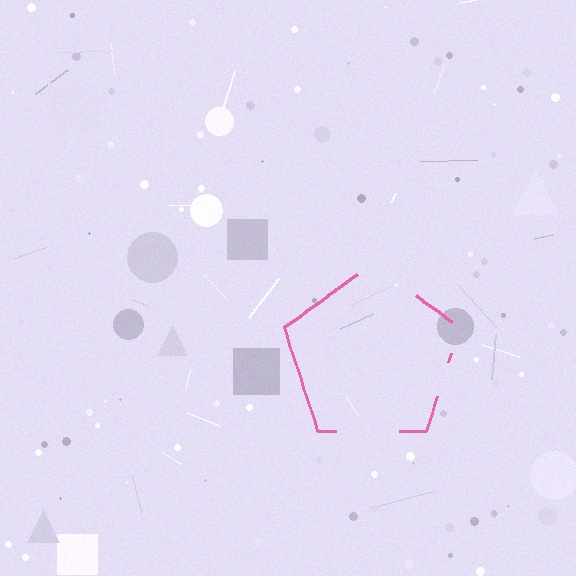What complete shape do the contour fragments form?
The contour fragments form a pentagon.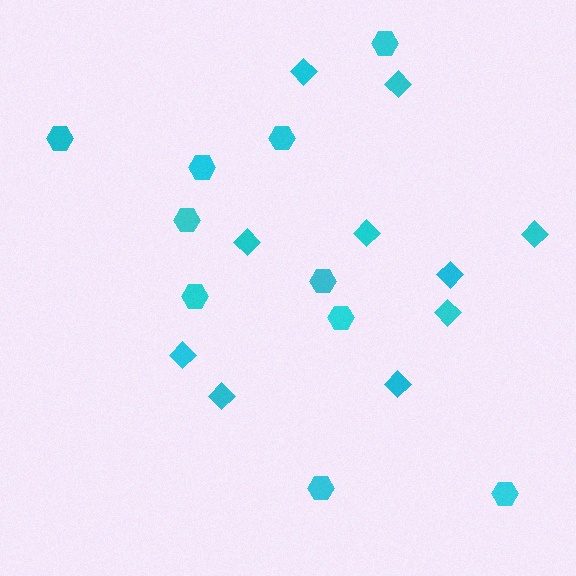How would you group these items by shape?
There are 2 groups: one group of hexagons (10) and one group of diamonds (10).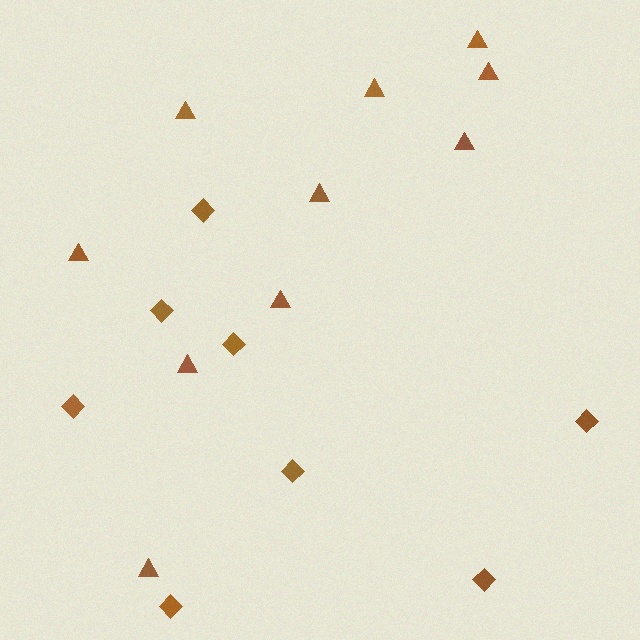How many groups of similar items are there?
There are 2 groups: one group of triangles (10) and one group of diamonds (8).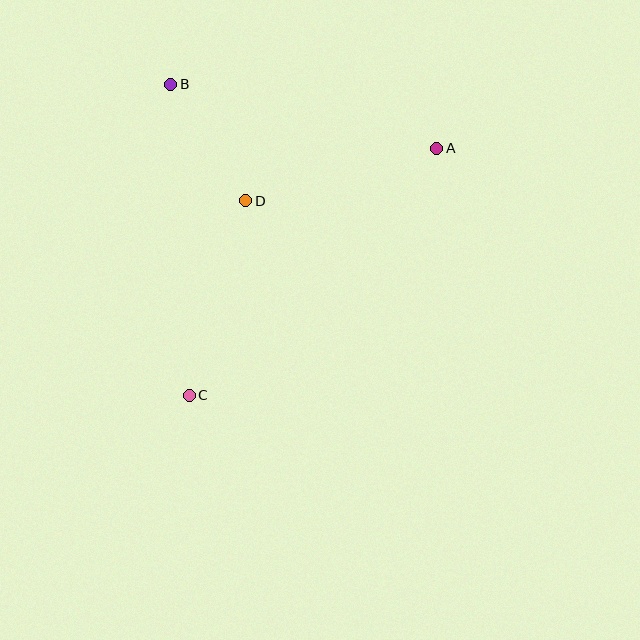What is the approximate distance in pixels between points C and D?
The distance between C and D is approximately 203 pixels.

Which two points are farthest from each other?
Points A and C are farthest from each other.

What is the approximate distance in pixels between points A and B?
The distance between A and B is approximately 274 pixels.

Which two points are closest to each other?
Points B and D are closest to each other.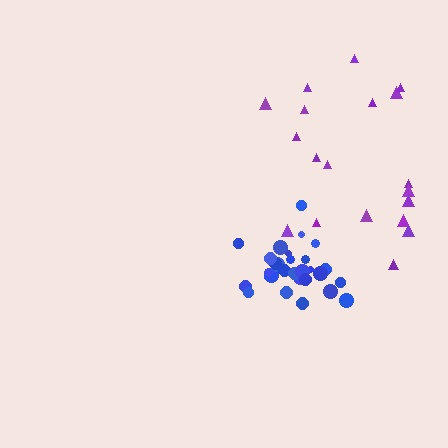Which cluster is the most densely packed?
Blue.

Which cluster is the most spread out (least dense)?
Purple.